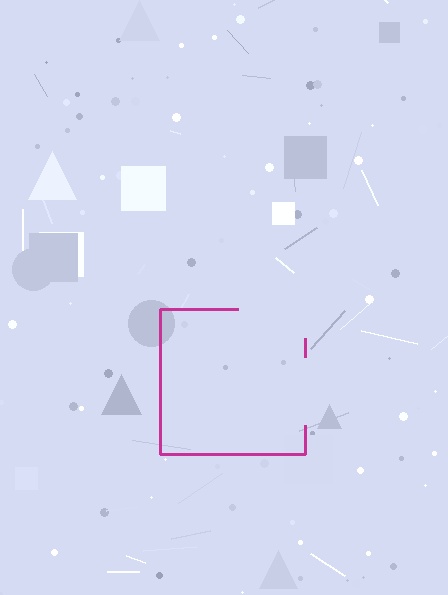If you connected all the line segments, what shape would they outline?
They would outline a square.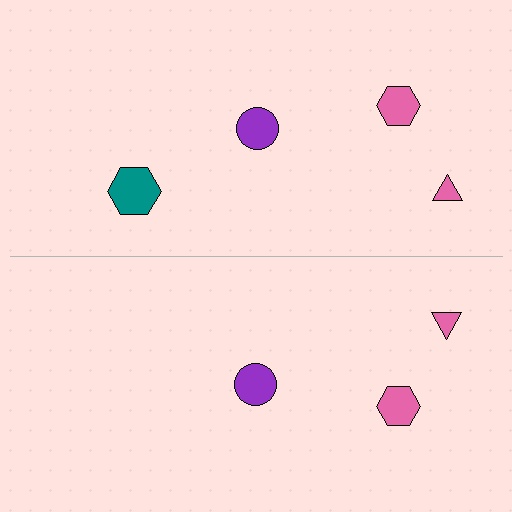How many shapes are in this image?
There are 7 shapes in this image.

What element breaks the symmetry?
A teal hexagon is missing from the bottom side.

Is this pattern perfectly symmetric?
No, the pattern is not perfectly symmetric. A teal hexagon is missing from the bottom side.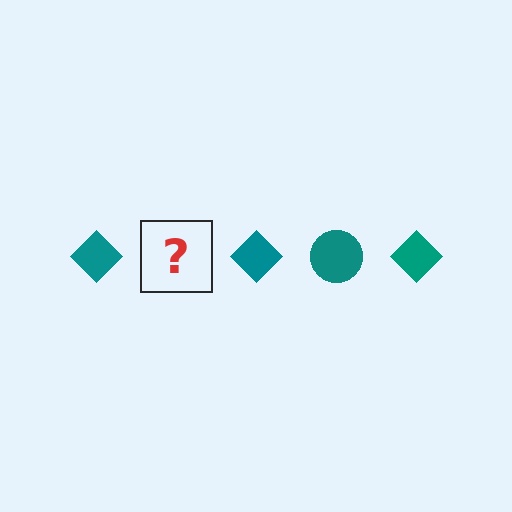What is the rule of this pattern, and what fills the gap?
The rule is that the pattern cycles through diamond, circle shapes in teal. The gap should be filled with a teal circle.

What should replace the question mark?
The question mark should be replaced with a teal circle.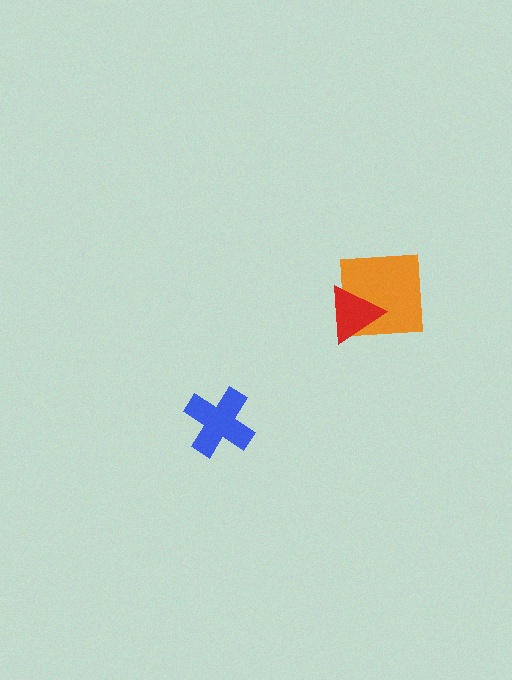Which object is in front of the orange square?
The red triangle is in front of the orange square.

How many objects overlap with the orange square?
1 object overlaps with the orange square.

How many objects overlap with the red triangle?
1 object overlaps with the red triangle.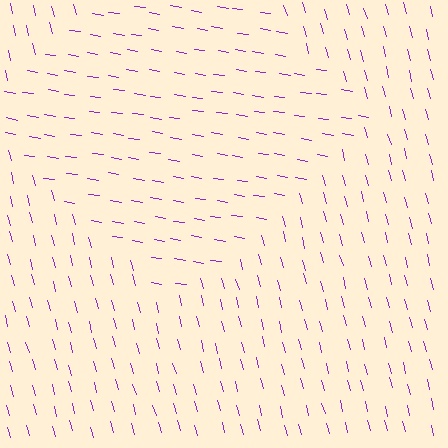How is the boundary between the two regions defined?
The boundary is defined purely by a change in line orientation (approximately 66 degrees difference). All lines are the same color and thickness.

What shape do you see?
I see a diamond.